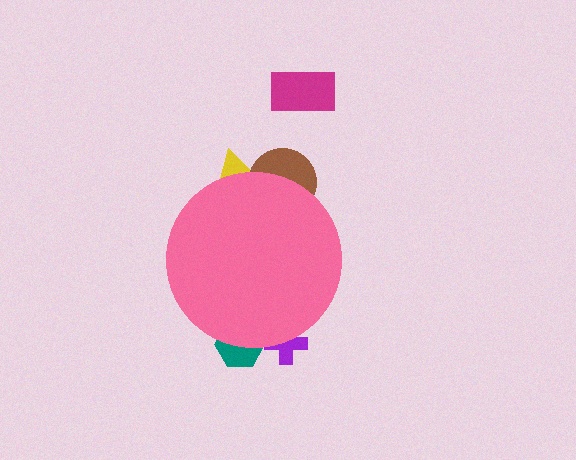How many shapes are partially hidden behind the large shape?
4 shapes are partially hidden.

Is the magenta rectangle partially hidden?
No, the magenta rectangle is fully visible.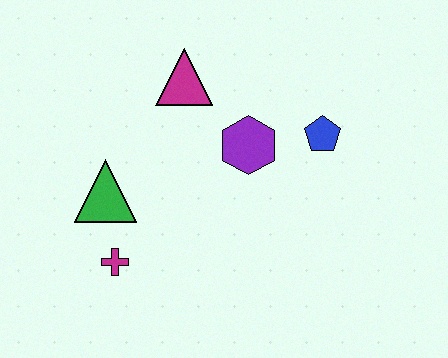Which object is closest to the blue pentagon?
The purple hexagon is closest to the blue pentagon.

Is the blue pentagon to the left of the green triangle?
No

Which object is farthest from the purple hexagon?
The magenta cross is farthest from the purple hexagon.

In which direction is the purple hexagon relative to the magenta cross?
The purple hexagon is to the right of the magenta cross.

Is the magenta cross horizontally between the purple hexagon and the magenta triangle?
No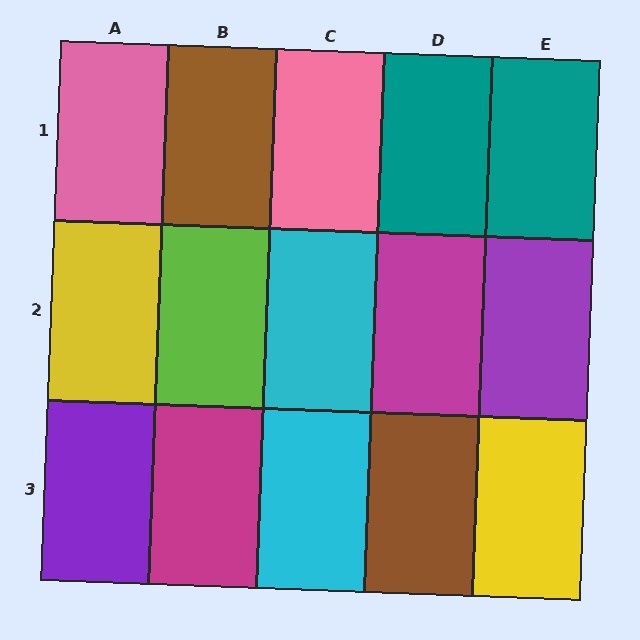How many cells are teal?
2 cells are teal.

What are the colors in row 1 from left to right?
Pink, brown, pink, teal, teal.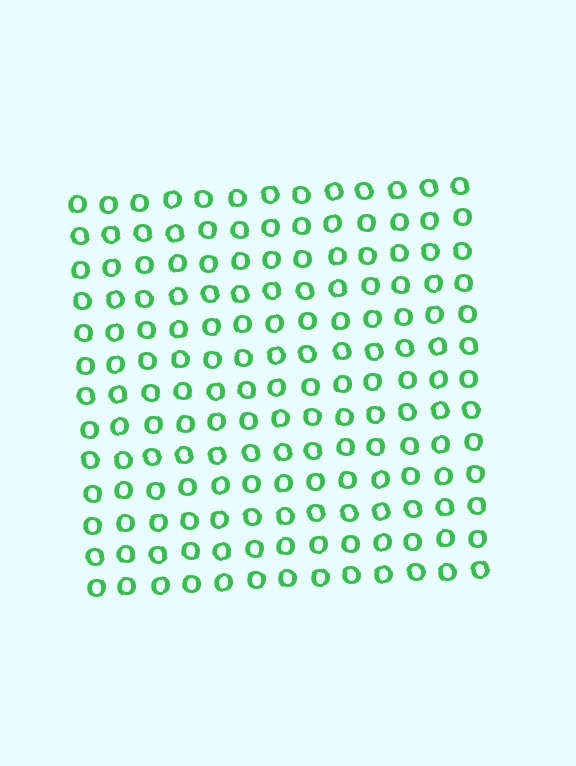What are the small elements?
The small elements are letter O's.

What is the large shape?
The large shape is a square.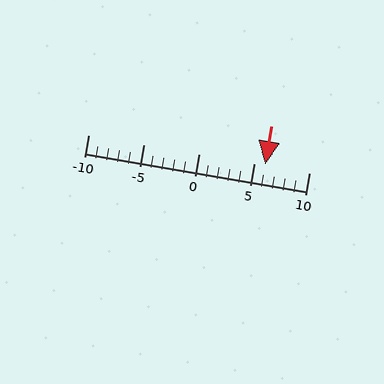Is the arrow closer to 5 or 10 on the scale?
The arrow is closer to 5.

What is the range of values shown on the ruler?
The ruler shows values from -10 to 10.